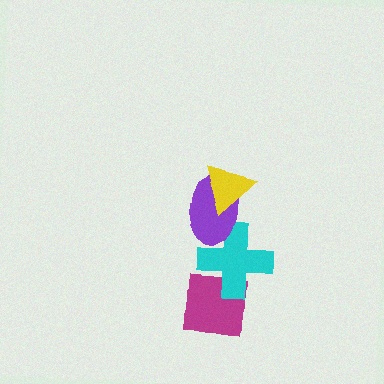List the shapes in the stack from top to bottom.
From top to bottom: the yellow triangle, the purple ellipse, the cyan cross, the magenta square.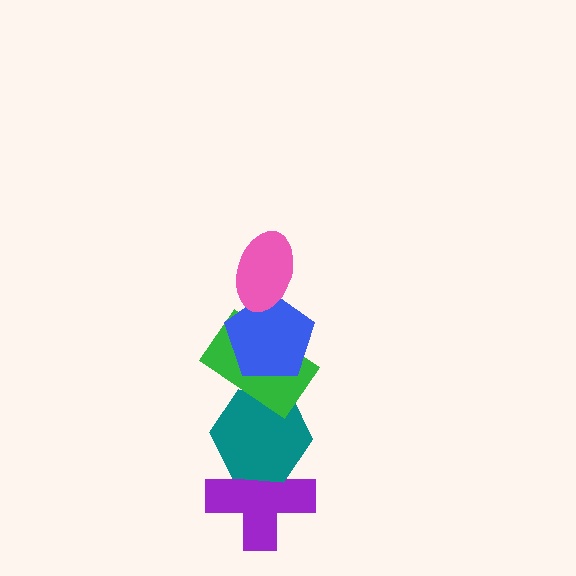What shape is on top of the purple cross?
The teal hexagon is on top of the purple cross.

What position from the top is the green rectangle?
The green rectangle is 3rd from the top.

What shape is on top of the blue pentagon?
The pink ellipse is on top of the blue pentagon.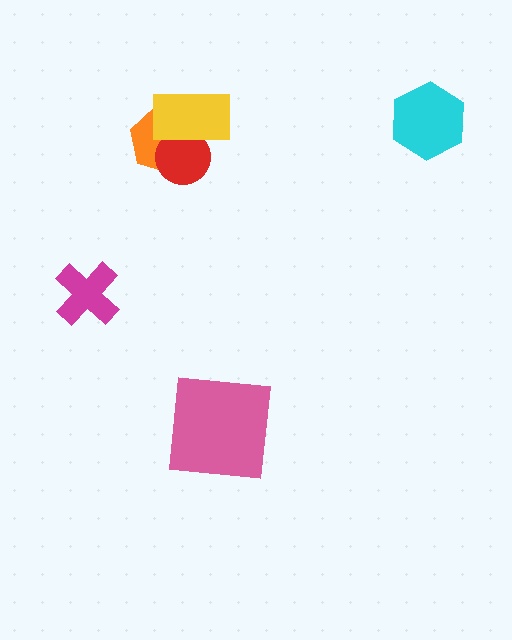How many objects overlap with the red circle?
2 objects overlap with the red circle.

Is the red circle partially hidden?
Yes, it is partially covered by another shape.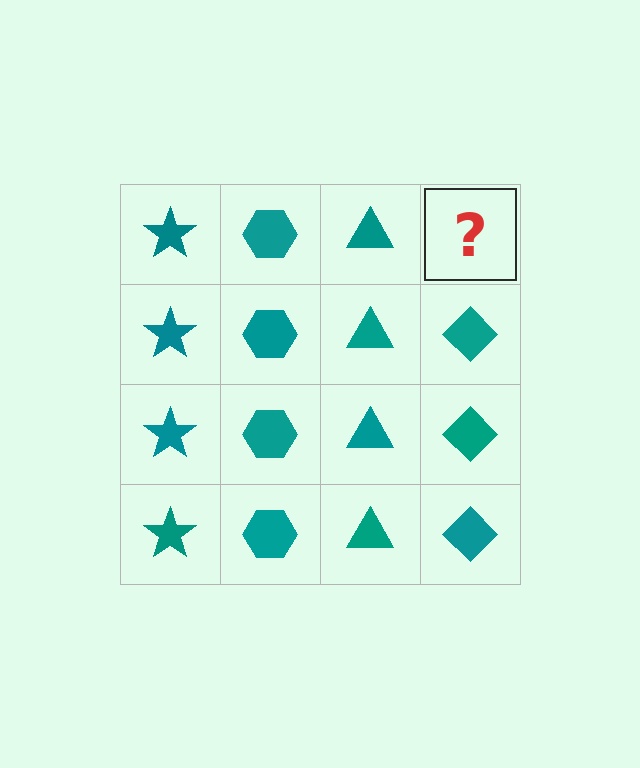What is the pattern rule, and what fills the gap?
The rule is that each column has a consistent shape. The gap should be filled with a teal diamond.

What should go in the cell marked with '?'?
The missing cell should contain a teal diamond.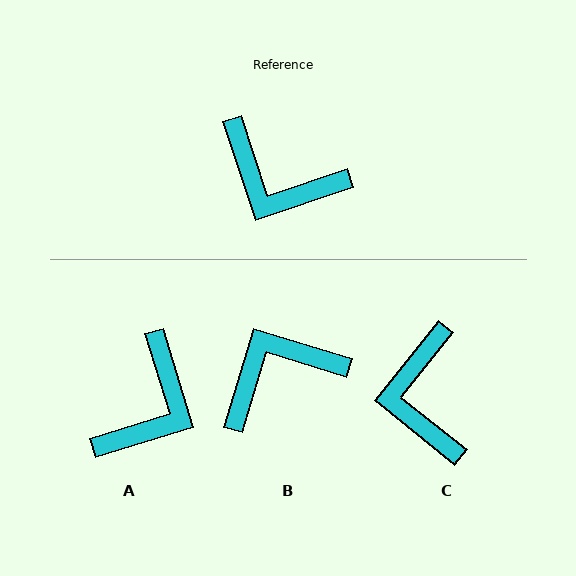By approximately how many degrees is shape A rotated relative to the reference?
Approximately 89 degrees counter-clockwise.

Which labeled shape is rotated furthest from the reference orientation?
B, about 125 degrees away.